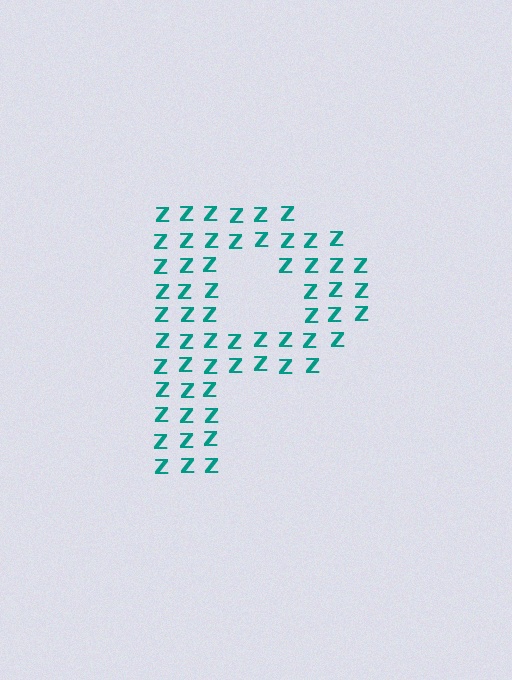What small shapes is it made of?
It is made of small letter Z's.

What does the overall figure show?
The overall figure shows the letter P.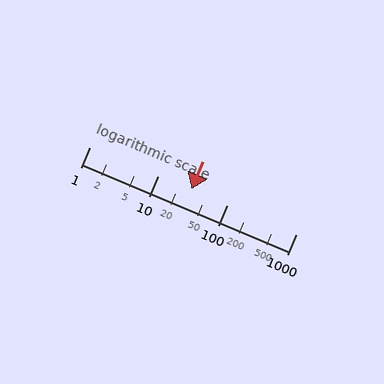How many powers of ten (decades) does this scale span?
The scale spans 3 decades, from 1 to 1000.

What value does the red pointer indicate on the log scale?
The pointer indicates approximately 30.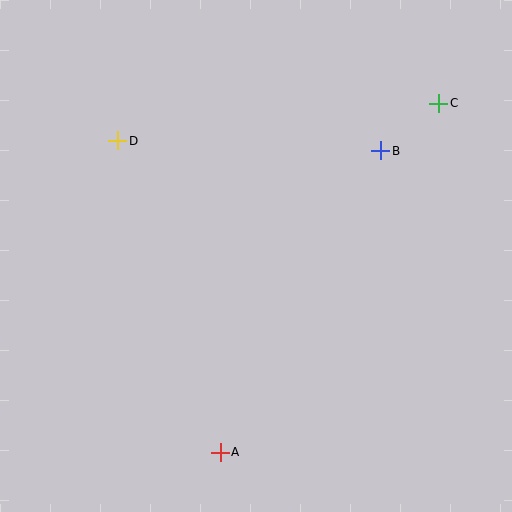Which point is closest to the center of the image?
Point B at (381, 151) is closest to the center.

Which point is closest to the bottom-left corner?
Point A is closest to the bottom-left corner.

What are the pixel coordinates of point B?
Point B is at (381, 151).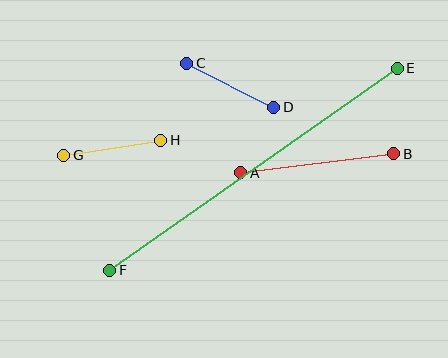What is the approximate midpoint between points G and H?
The midpoint is at approximately (112, 148) pixels.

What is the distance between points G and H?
The distance is approximately 98 pixels.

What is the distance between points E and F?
The distance is approximately 351 pixels.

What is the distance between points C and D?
The distance is approximately 98 pixels.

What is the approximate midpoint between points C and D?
The midpoint is at approximately (230, 85) pixels.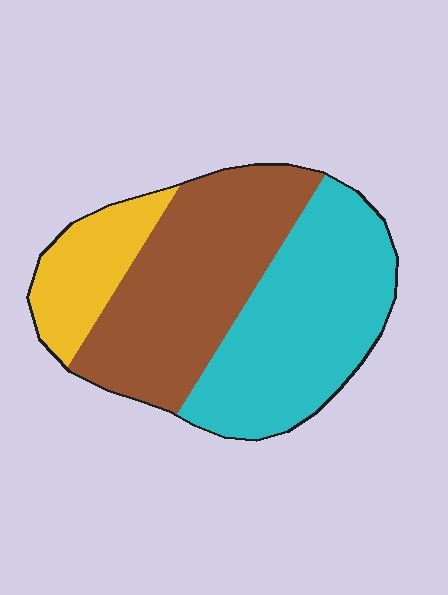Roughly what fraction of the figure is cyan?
Cyan covers around 40% of the figure.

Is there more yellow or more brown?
Brown.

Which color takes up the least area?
Yellow, at roughly 15%.